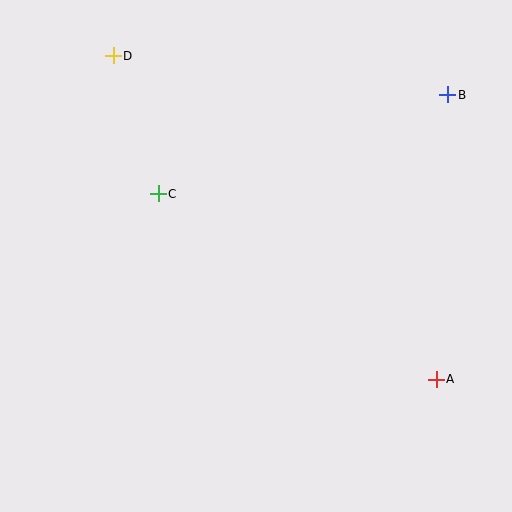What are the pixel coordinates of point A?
Point A is at (436, 379).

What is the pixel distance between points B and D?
The distance between B and D is 337 pixels.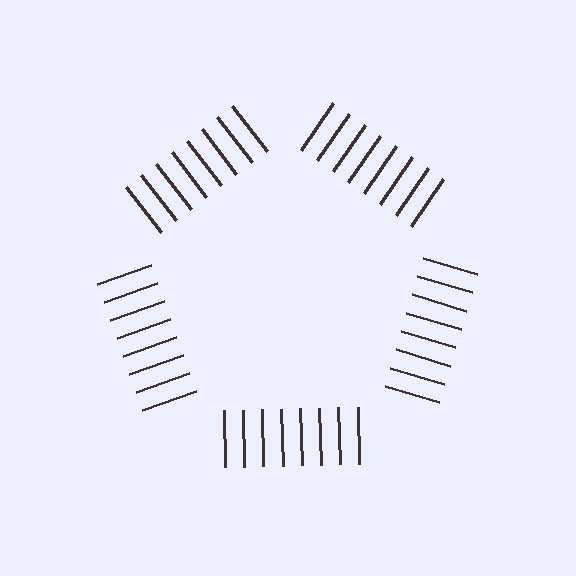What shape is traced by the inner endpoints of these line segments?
An illusory pentagon — the line segments terminate on its edges but no continuous stroke is drawn.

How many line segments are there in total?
40 — 8 along each of the 5 edges.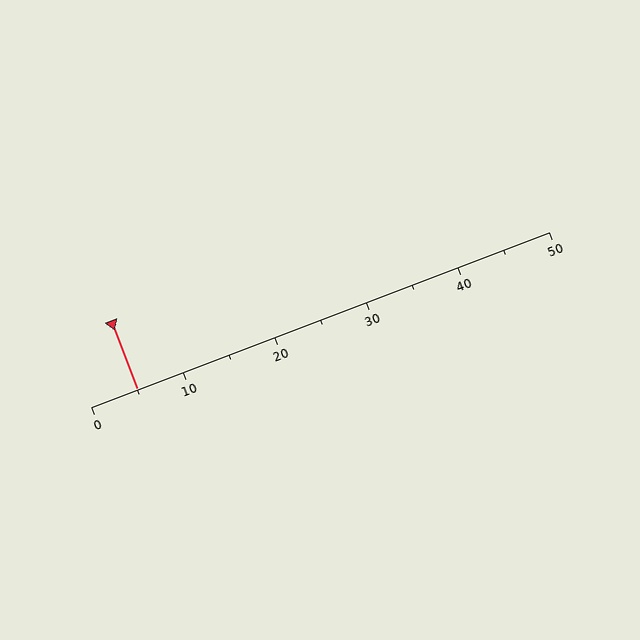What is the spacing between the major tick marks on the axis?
The major ticks are spaced 10 apart.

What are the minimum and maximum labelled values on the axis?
The axis runs from 0 to 50.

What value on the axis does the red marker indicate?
The marker indicates approximately 5.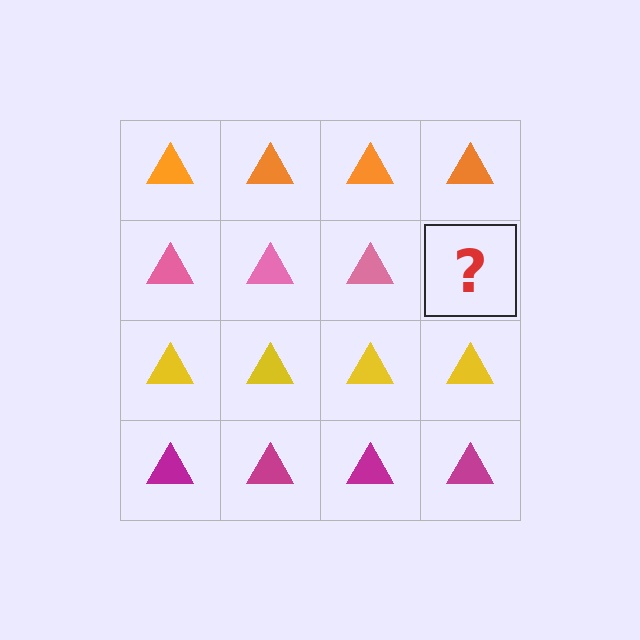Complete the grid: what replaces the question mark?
The question mark should be replaced with a pink triangle.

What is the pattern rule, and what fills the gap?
The rule is that each row has a consistent color. The gap should be filled with a pink triangle.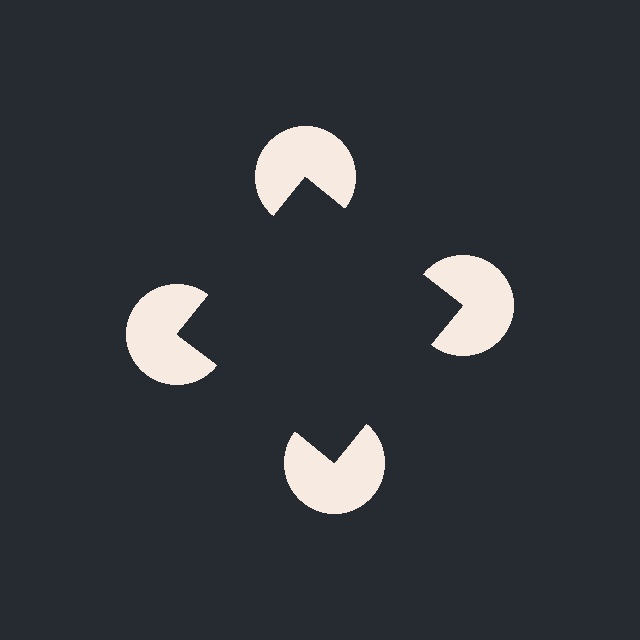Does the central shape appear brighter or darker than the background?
It typically appears slightly darker than the background, even though no actual brightness change is drawn.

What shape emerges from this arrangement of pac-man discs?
An illusory square — its edges are inferred from the aligned wedge cuts in the pac-man discs, not physically drawn.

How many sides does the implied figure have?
4 sides.